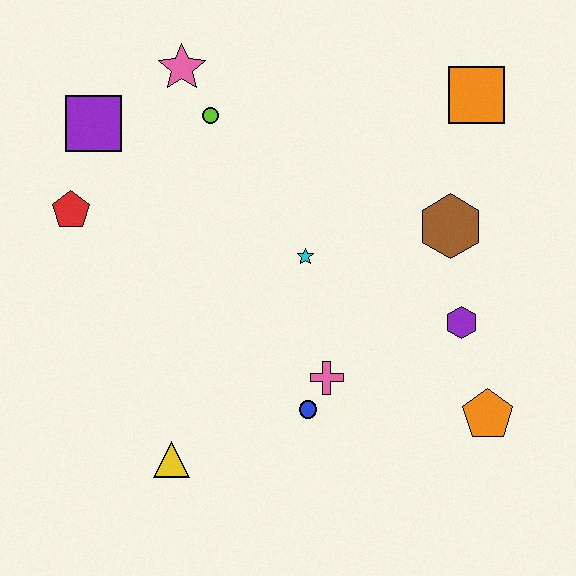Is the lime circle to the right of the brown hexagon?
No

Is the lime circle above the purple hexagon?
Yes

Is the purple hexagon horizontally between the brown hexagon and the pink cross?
No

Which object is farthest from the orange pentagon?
The purple square is farthest from the orange pentagon.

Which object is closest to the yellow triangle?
The blue circle is closest to the yellow triangle.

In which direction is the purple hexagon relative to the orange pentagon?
The purple hexagon is above the orange pentagon.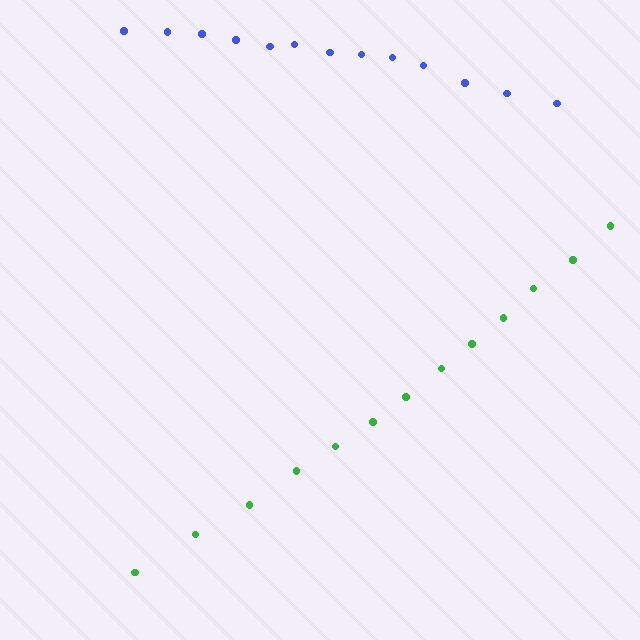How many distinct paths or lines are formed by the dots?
There are 2 distinct paths.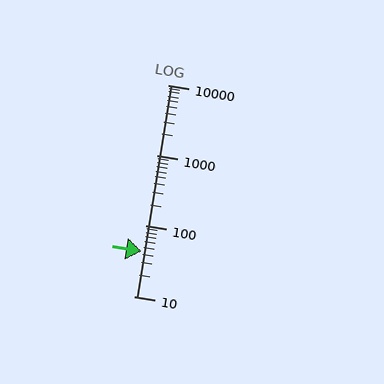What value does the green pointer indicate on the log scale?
The pointer indicates approximately 43.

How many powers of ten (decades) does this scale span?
The scale spans 3 decades, from 10 to 10000.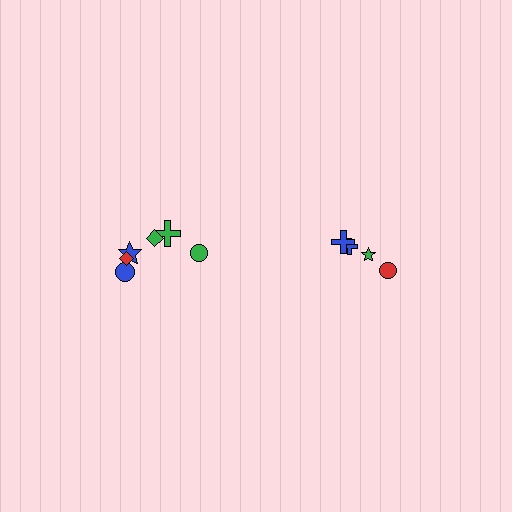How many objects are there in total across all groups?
There are 10 objects.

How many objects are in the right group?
There are 4 objects.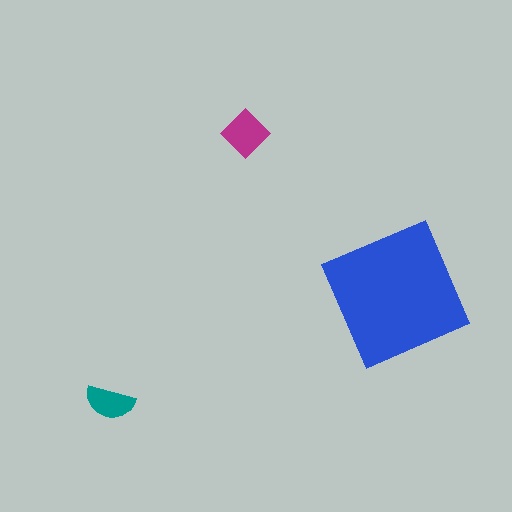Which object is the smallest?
The teal semicircle.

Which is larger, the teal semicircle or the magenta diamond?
The magenta diamond.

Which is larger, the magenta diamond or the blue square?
The blue square.